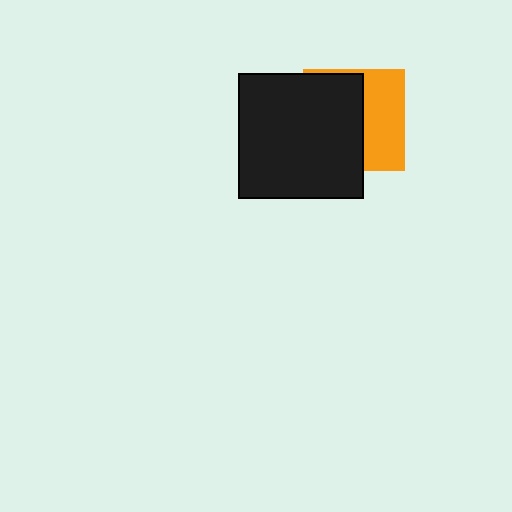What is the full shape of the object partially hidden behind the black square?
The partially hidden object is an orange square.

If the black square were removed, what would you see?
You would see the complete orange square.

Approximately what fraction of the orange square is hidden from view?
Roughly 57% of the orange square is hidden behind the black square.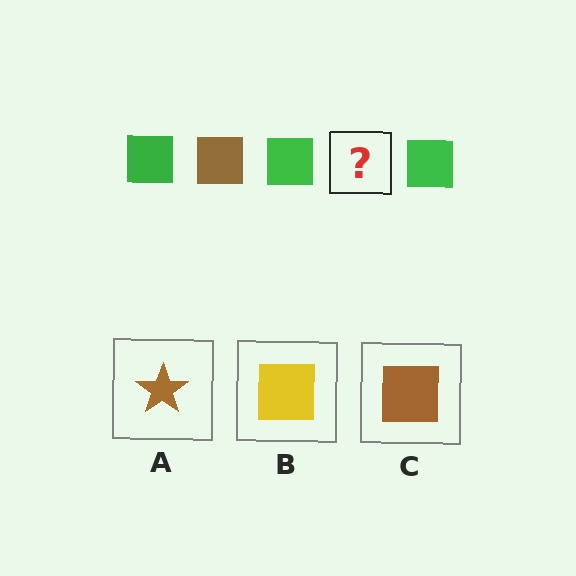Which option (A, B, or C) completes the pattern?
C.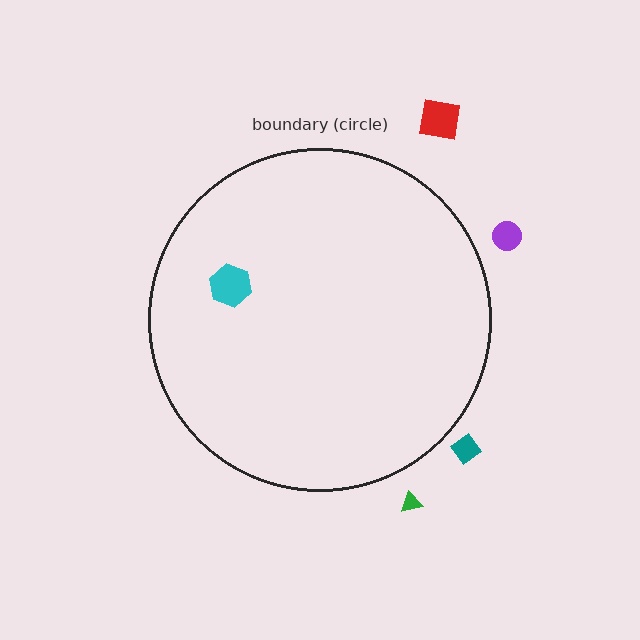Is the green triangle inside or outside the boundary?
Outside.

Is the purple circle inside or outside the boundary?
Outside.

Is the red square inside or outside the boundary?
Outside.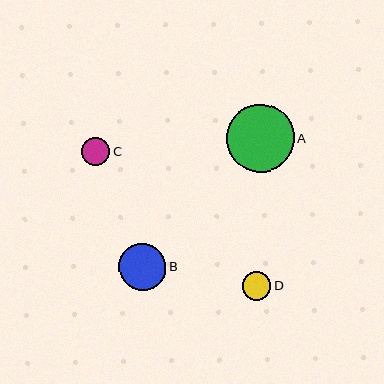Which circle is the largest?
Circle A is the largest with a size of approximately 68 pixels.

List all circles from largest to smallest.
From largest to smallest: A, B, D, C.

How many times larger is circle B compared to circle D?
Circle B is approximately 1.7 times the size of circle D.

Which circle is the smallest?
Circle C is the smallest with a size of approximately 28 pixels.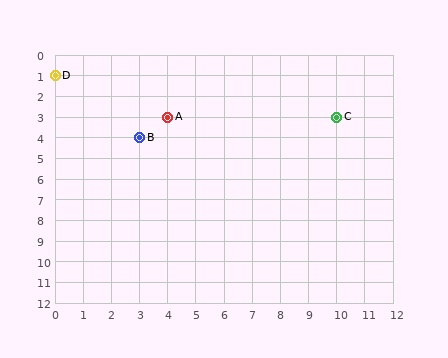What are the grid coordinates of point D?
Point D is at grid coordinates (0, 1).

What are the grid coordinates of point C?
Point C is at grid coordinates (10, 3).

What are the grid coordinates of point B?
Point B is at grid coordinates (3, 4).